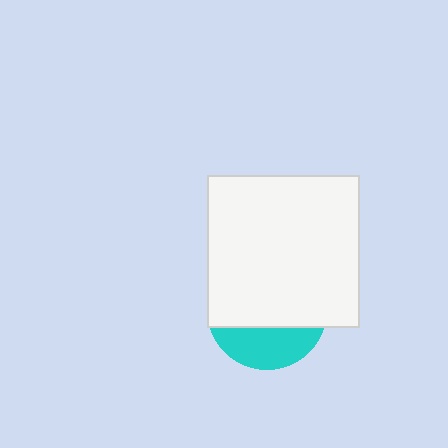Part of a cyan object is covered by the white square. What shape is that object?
It is a circle.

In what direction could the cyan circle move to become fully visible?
The cyan circle could move down. That would shift it out from behind the white square entirely.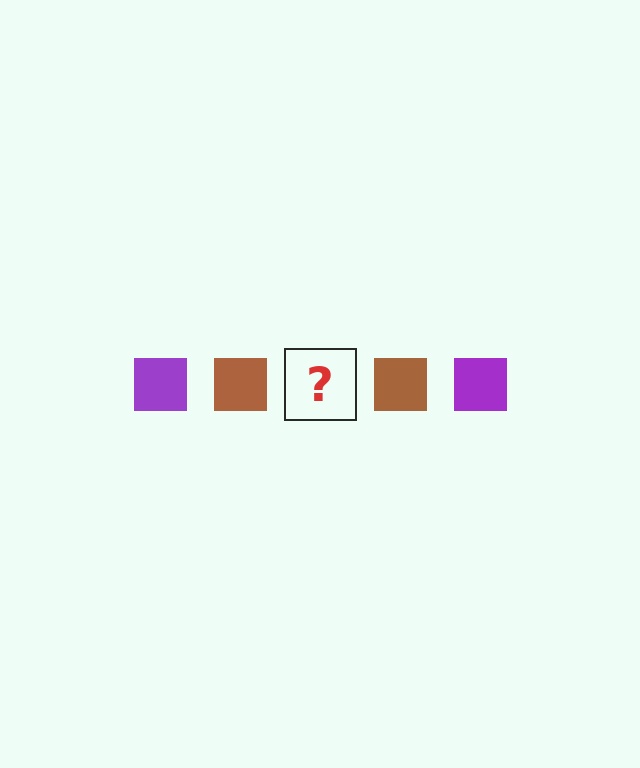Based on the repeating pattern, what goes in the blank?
The blank should be a purple square.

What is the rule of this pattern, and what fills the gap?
The rule is that the pattern cycles through purple, brown squares. The gap should be filled with a purple square.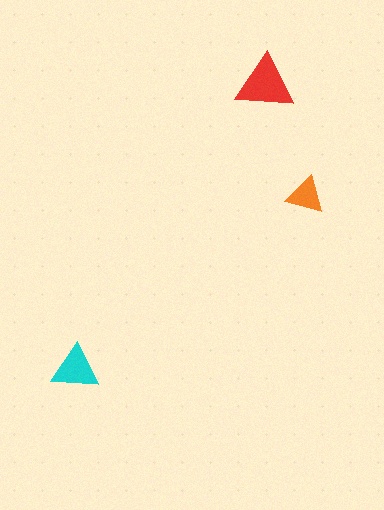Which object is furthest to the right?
The orange triangle is rightmost.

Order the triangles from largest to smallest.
the red one, the cyan one, the orange one.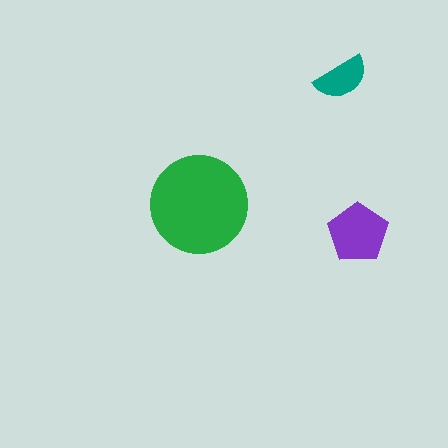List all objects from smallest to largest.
The teal semicircle, the purple pentagon, the green circle.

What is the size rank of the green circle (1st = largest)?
1st.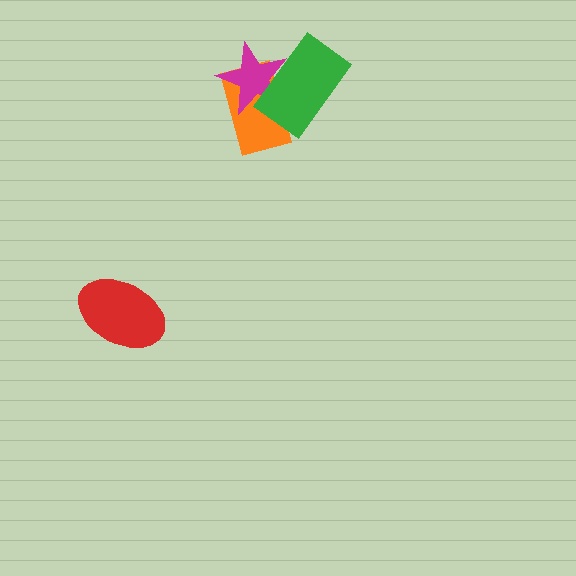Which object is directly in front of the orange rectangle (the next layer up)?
The magenta star is directly in front of the orange rectangle.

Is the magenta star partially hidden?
Yes, it is partially covered by another shape.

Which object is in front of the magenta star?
The green rectangle is in front of the magenta star.